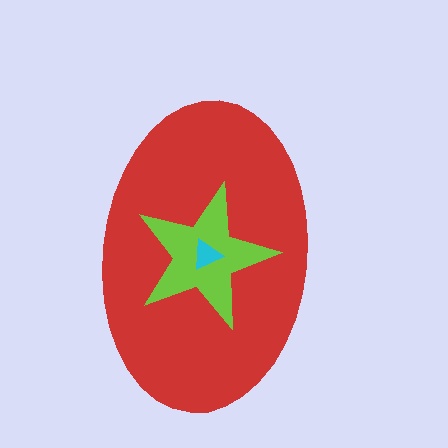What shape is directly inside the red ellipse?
The lime star.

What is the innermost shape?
The cyan triangle.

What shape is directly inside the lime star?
The cyan triangle.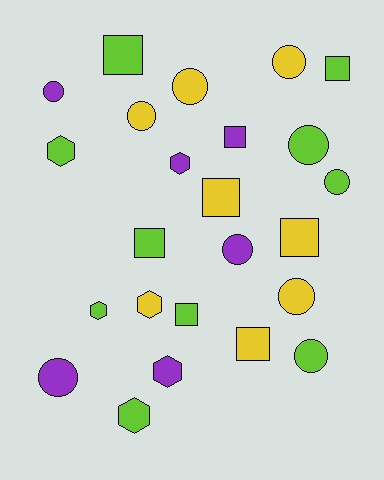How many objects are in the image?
There are 24 objects.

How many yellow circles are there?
There are 4 yellow circles.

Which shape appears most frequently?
Circle, with 10 objects.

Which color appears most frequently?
Lime, with 10 objects.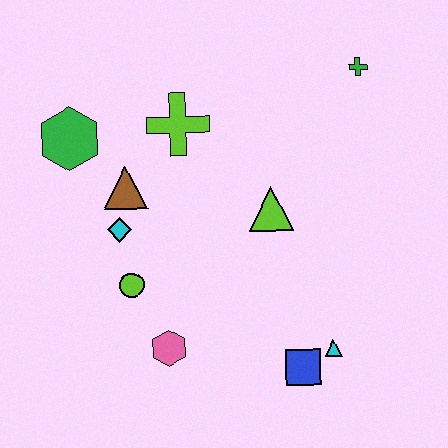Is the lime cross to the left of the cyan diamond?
No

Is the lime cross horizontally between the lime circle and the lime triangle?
Yes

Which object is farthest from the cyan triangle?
The green hexagon is farthest from the cyan triangle.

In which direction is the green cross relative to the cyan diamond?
The green cross is to the right of the cyan diamond.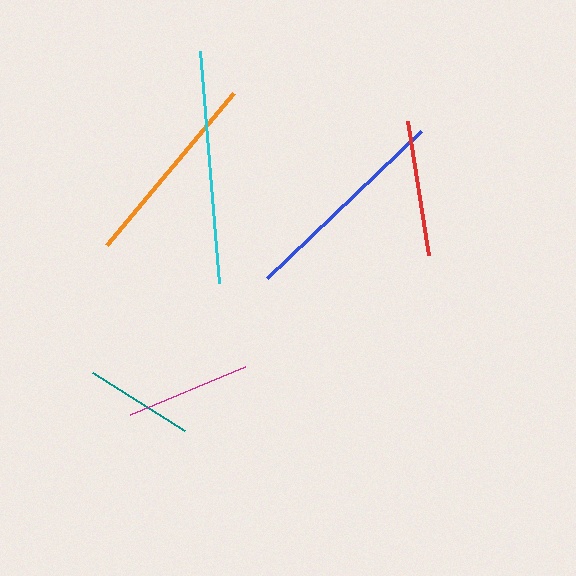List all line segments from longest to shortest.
From longest to shortest: cyan, blue, orange, red, magenta, teal.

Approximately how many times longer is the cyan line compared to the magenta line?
The cyan line is approximately 1.9 times the length of the magenta line.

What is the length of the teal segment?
The teal segment is approximately 109 pixels long.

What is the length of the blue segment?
The blue segment is approximately 213 pixels long.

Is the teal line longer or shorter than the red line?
The red line is longer than the teal line.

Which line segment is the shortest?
The teal line is the shortest at approximately 109 pixels.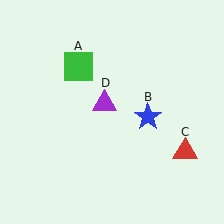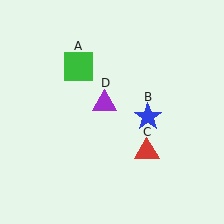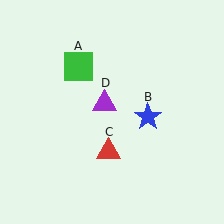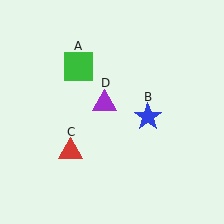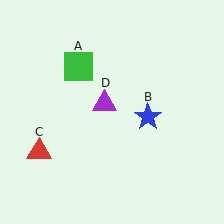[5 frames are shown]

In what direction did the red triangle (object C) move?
The red triangle (object C) moved left.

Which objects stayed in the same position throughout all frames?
Green square (object A) and blue star (object B) and purple triangle (object D) remained stationary.